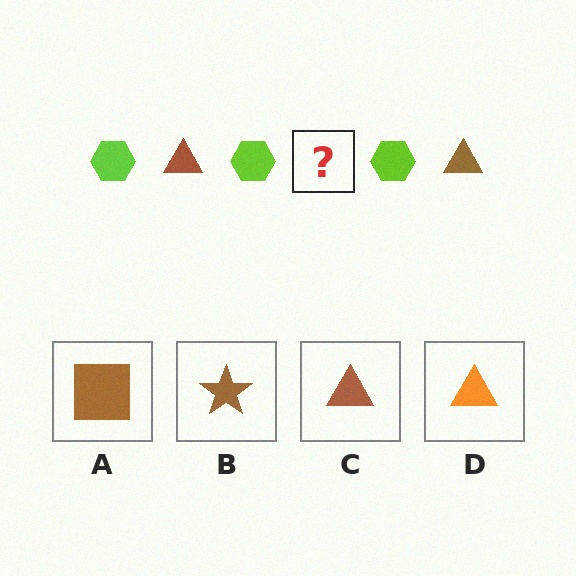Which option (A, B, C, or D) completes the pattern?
C.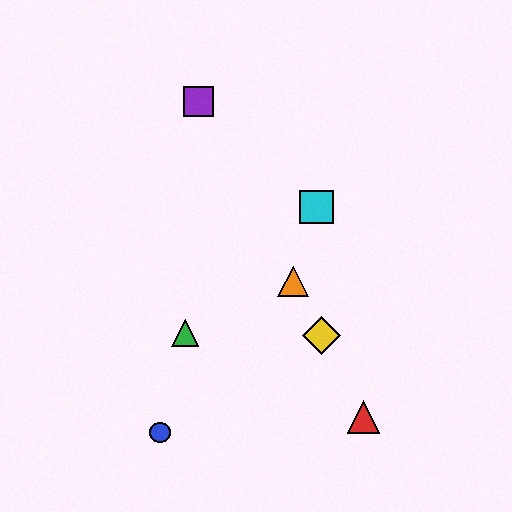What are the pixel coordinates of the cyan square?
The cyan square is at (316, 207).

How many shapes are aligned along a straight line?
4 shapes (the red triangle, the yellow diamond, the purple square, the orange triangle) are aligned along a straight line.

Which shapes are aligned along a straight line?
The red triangle, the yellow diamond, the purple square, the orange triangle are aligned along a straight line.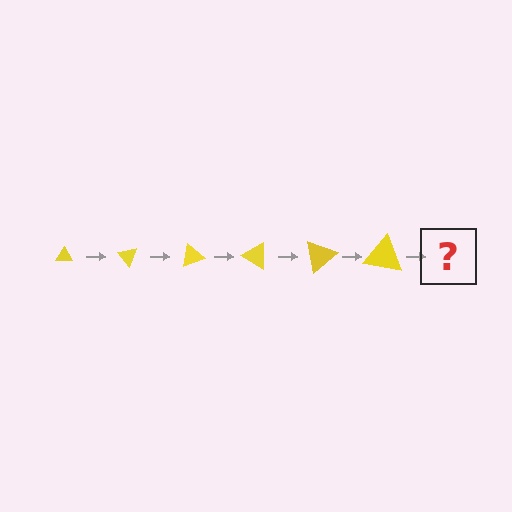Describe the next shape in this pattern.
It should be a triangle, larger than the previous one and rotated 300 degrees from the start.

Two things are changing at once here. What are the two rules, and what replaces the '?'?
The two rules are that the triangle grows larger each step and it rotates 50 degrees each step. The '?' should be a triangle, larger than the previous one and rotated 300 degrees from the start.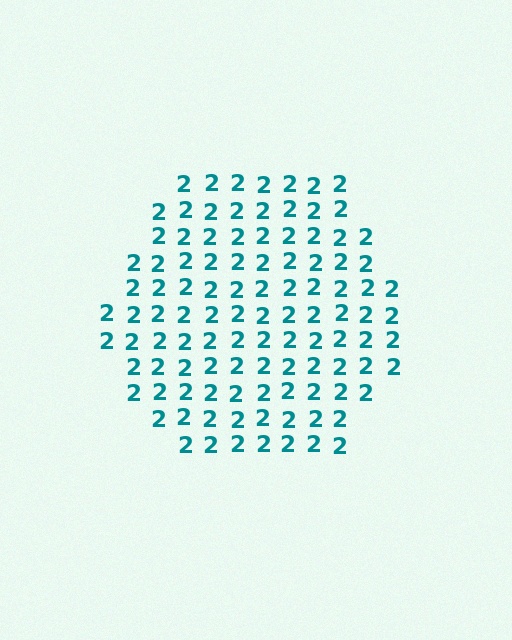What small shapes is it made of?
It is made of small digit 2's.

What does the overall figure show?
The overall figure shows a hexagon.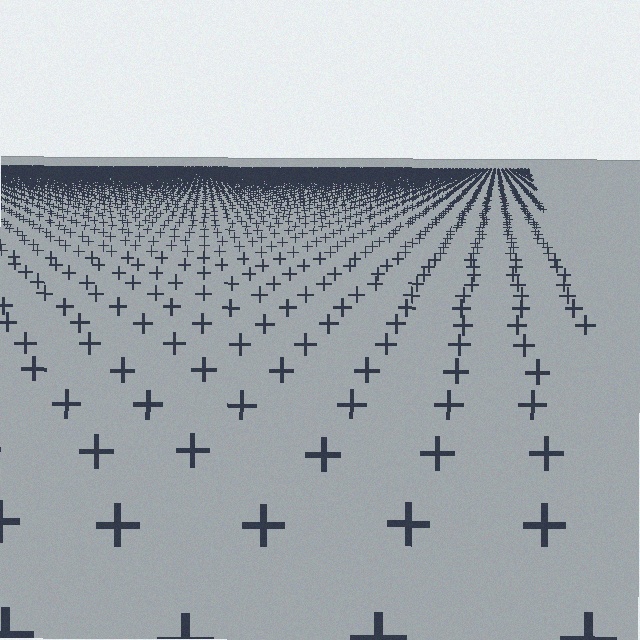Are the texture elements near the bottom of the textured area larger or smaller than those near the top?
Larger. Near the bottom, elements are closer to the viewer and appear at a bigger on-screen size.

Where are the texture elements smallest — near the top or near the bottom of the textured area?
Near the top.